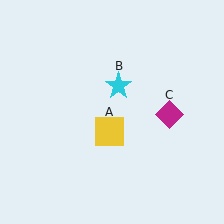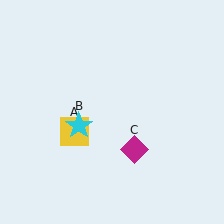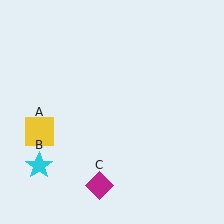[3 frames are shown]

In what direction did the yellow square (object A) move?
The yellow square (object A) moved left.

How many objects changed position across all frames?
3 objects changed position: yellow square (object A), cyan star (object B), magenta diamond (object C).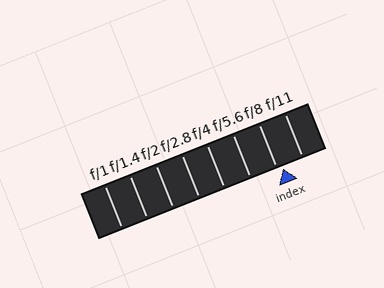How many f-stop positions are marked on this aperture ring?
There are 8 f-stop positions marked.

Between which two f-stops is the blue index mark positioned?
The index mark is between f/8 and f/11.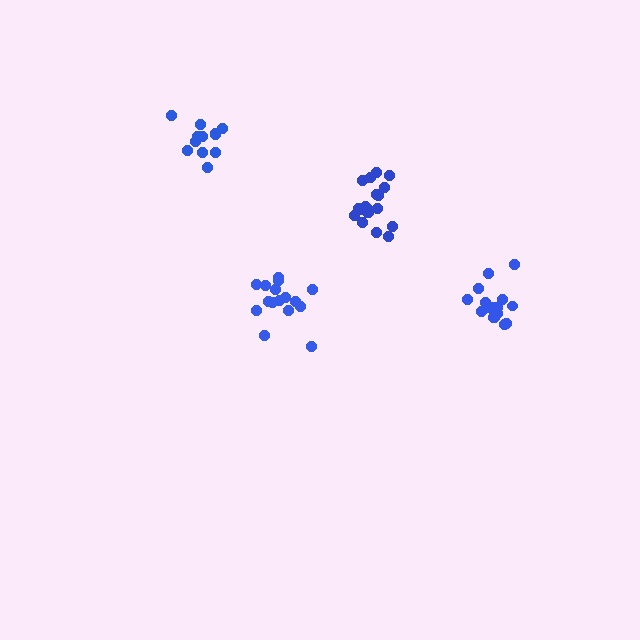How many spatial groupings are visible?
There are 4 spatial groupings.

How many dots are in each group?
Group 1: 17 dots, Group 2: 16 dots, Group 3: 13 dots, Group 4: 19 dots (65 total).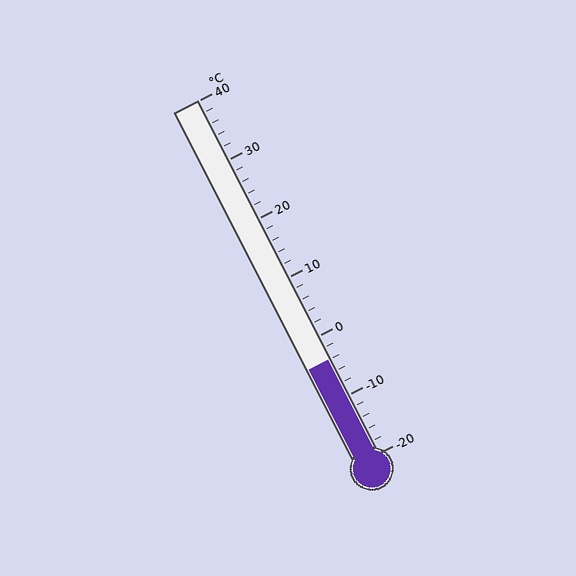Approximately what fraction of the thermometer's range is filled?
The thermometer is filled to approximately 25% of its range.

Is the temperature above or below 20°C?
The temperature is below 20°C.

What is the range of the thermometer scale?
The thermometer scale ranges from -20°C to 40°C.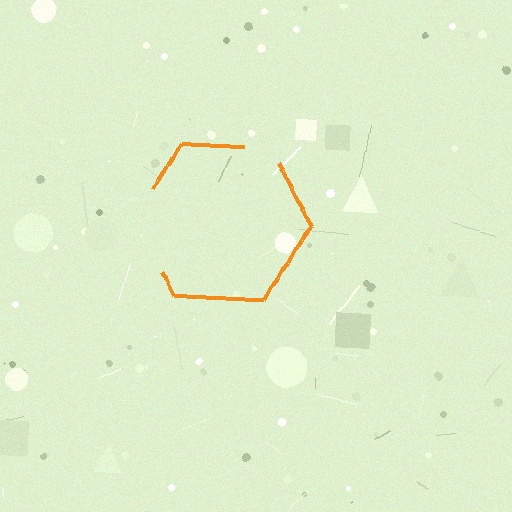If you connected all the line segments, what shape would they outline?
They would outline a hexagon.